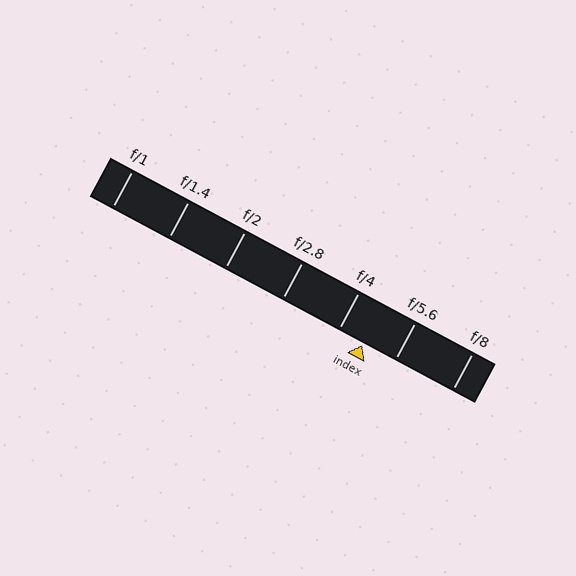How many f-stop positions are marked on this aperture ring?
There are 7 f-stop positions marked.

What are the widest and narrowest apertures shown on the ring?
The widest aperture shown is f/1 and the narrowest is f/8.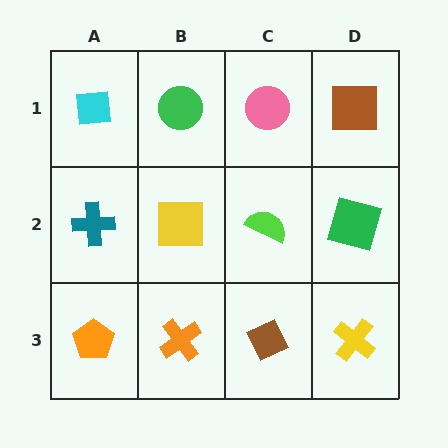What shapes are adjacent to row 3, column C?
A lime semicircle (row 2, column C), an orange cross (row 3, column B), a yellow cross (row 3, column D).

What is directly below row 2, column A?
An orange pentagon.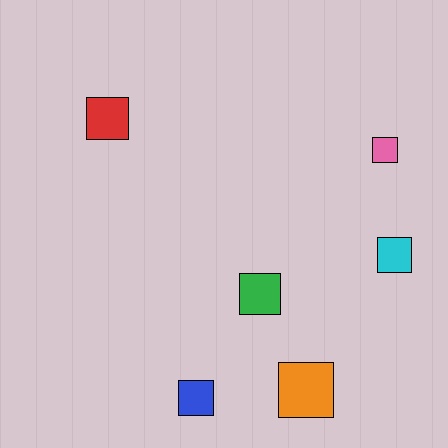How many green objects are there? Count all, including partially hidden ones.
There is 1 green object.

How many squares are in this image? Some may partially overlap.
There are 6 squares.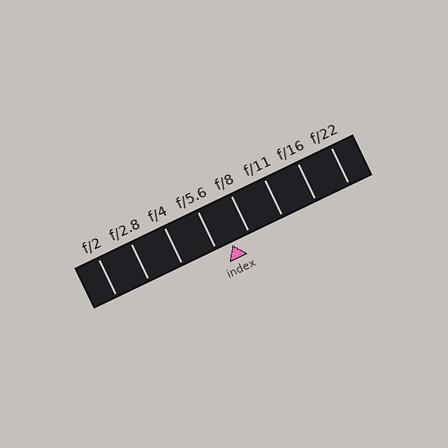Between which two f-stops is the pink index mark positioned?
The index mark is between f/5.6 and f/8.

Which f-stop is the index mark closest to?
The index mark is closest to f/5.6.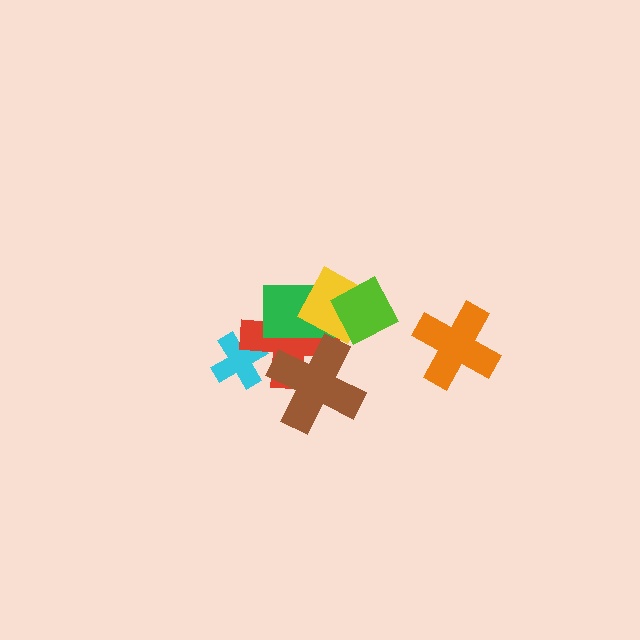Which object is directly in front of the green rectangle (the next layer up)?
The yellow square is directly in front of the green rectangle.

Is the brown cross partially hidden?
No, no other shape covers it.